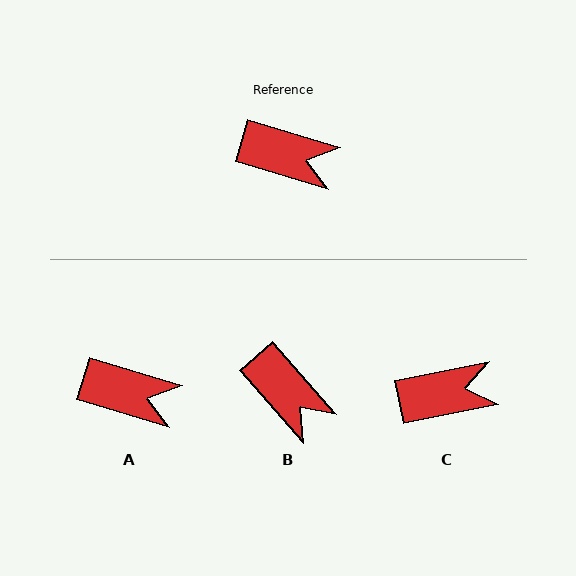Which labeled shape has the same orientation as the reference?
A.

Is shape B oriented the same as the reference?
No, it is off by about 32 degrees.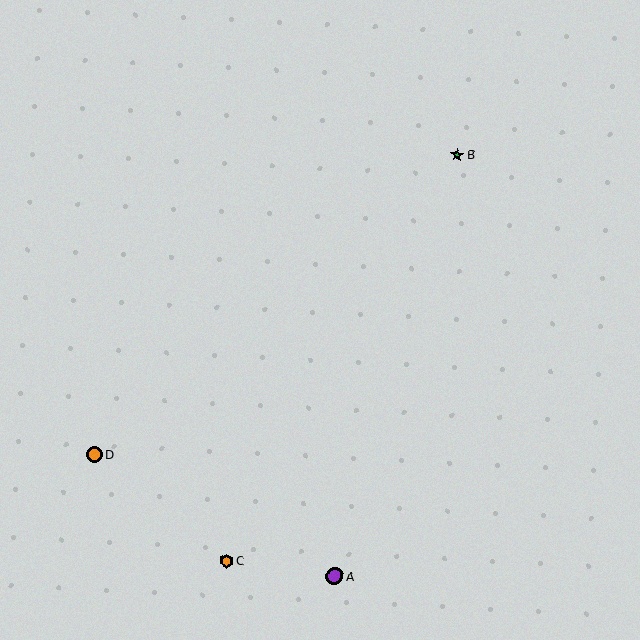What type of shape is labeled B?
Shape B is a green star.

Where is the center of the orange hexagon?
The center of the orange hexagon is at (227, 561).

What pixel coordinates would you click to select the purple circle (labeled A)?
Click at (334, 576) to select the purple circle A.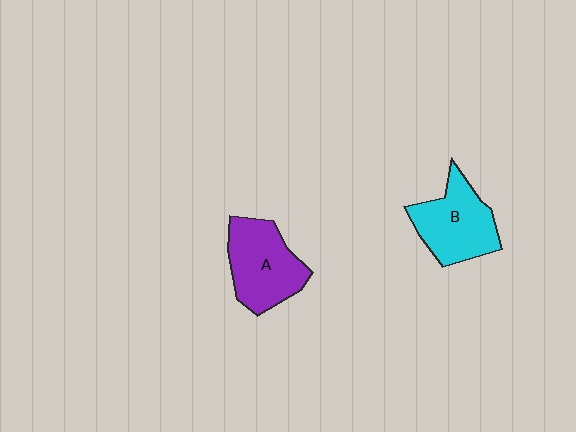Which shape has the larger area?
Shape A (purple).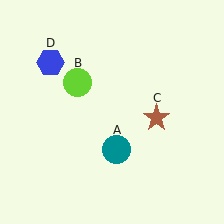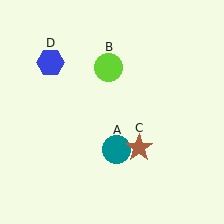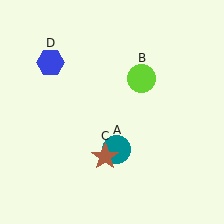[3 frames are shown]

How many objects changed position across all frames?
2 objects changed position: lime circle (object B), brown star (object C).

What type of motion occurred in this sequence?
The lime circle (object B), brown star (object C) rotated clockwise around the center of the scene.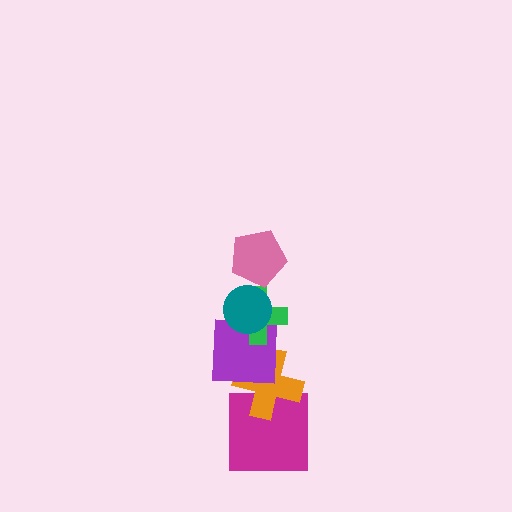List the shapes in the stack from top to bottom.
From top to bottom: the pink pentagon, the teal circle, the green cross, the purple square, the orange cross, the magenta square.